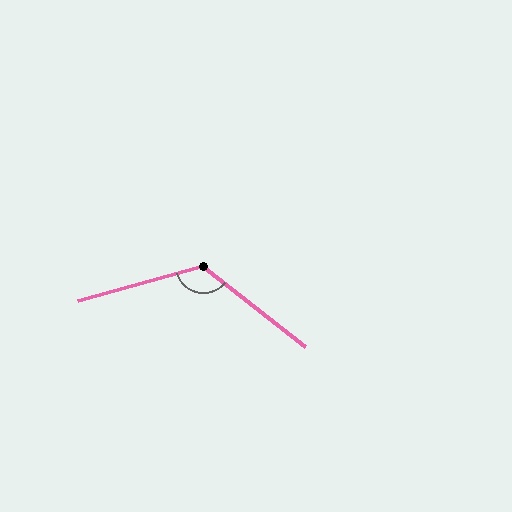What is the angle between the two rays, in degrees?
Approximately 126 degrees.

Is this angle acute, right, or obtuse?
It is obtuse.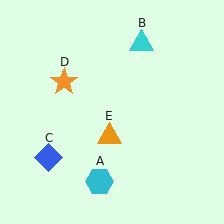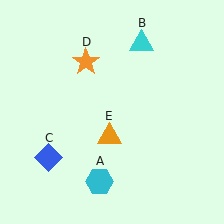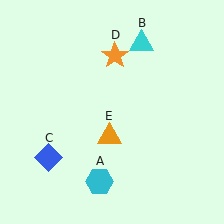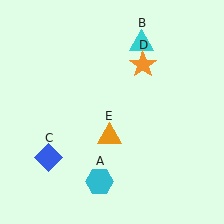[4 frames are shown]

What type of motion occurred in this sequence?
The orange star (object D) rotated clockwise around the center of the scene.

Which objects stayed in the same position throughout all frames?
Cyan hexagon (object A) and cyan triangle (object B) and blue diamond (object C) and orange triangle (object E) remained stationary.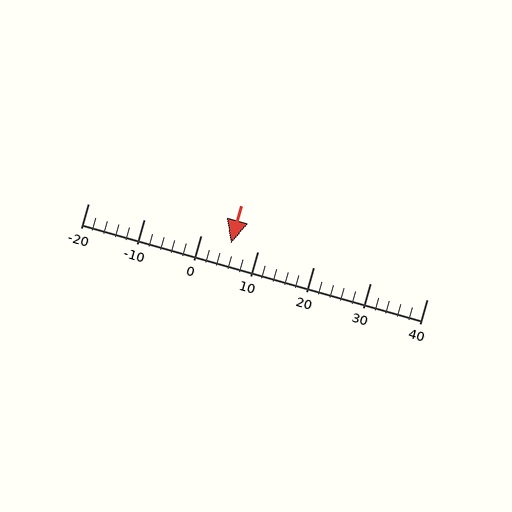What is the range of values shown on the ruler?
The ruler shows values from -20 to 40.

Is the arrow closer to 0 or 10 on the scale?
The arrow is closer to 10.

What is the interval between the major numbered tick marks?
The major tick marks are spaced 10 units apart.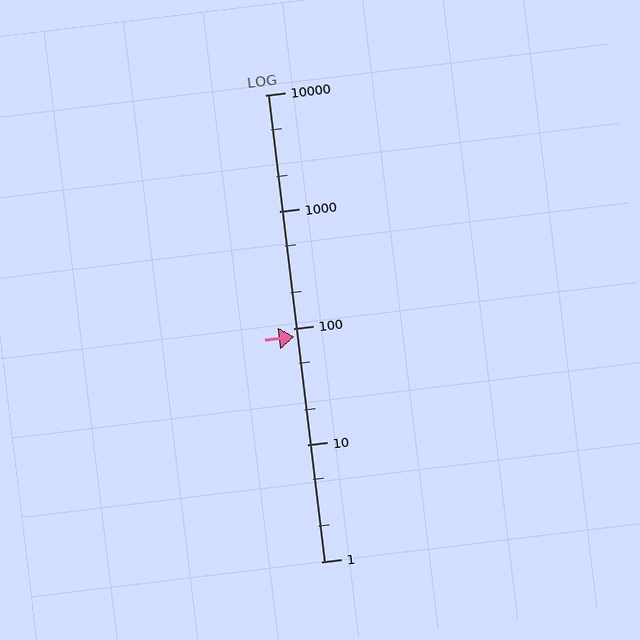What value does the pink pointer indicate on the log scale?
The pointer indicates approximately 85.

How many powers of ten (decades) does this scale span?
The scale spans 4 decades, from 1 to 10000.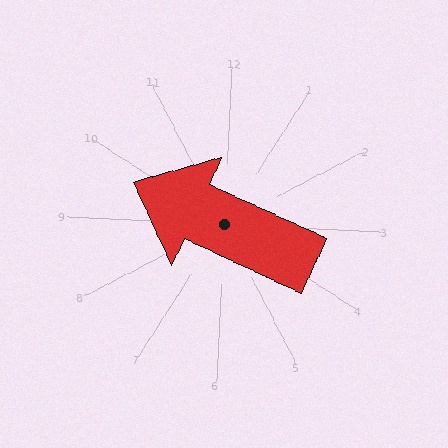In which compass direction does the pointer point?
West.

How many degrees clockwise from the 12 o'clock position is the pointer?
Approximately 292 degrees.